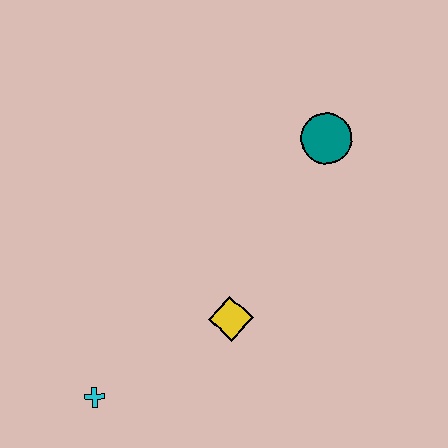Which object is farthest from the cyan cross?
The teal circle is farthest from the cyan cross.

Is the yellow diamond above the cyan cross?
Yes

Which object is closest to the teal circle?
The yellow diamond is closest to the teal circle.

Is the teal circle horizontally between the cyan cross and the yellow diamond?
No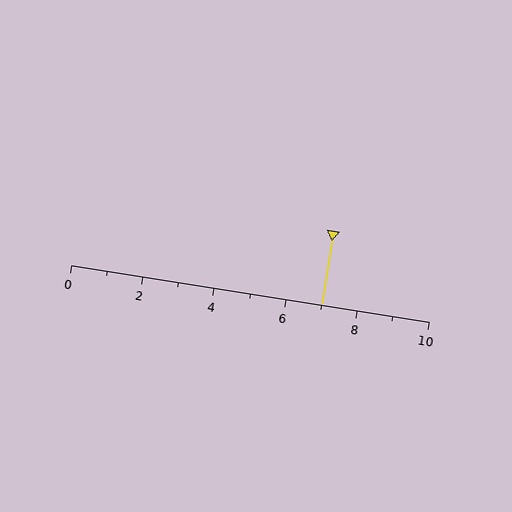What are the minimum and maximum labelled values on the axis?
The axis runs from 0 to 10.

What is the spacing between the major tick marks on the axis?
The major ticks are spaced 2 apart.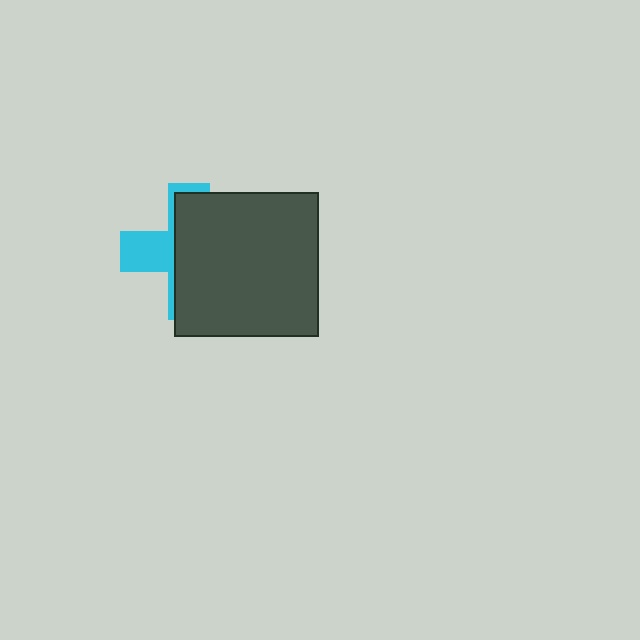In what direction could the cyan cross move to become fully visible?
The cyan cross could move left. That would shift it out from behind the dark gray square entirely.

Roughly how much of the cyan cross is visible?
A small part of it is visible (roughly 32%).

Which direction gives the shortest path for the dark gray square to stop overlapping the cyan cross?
Moving right gives the shortest separation.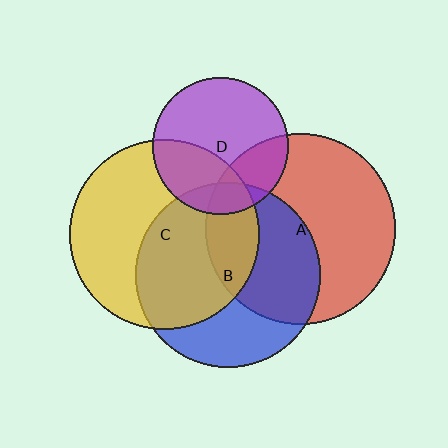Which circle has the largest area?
Circle C (yellow).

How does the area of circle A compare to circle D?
Approximately 1.9 times.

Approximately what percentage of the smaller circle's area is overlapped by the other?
Approximately 15%.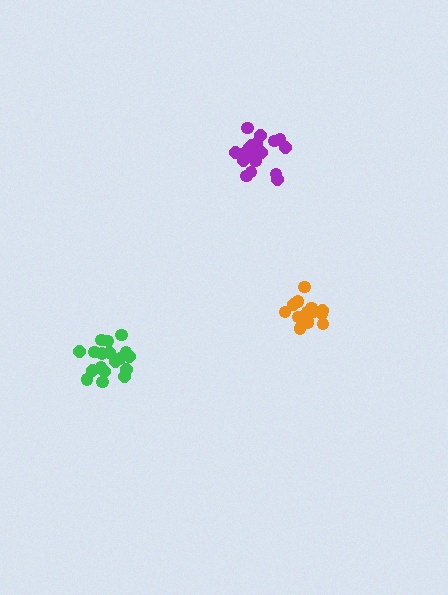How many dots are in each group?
Group 1: 18 dots, Group 2: 16 dots, Group 3: 18 dots (52 total).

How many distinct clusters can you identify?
There are 3 distinct clusters.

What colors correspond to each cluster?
The clusters are colored: green, orange, purple.